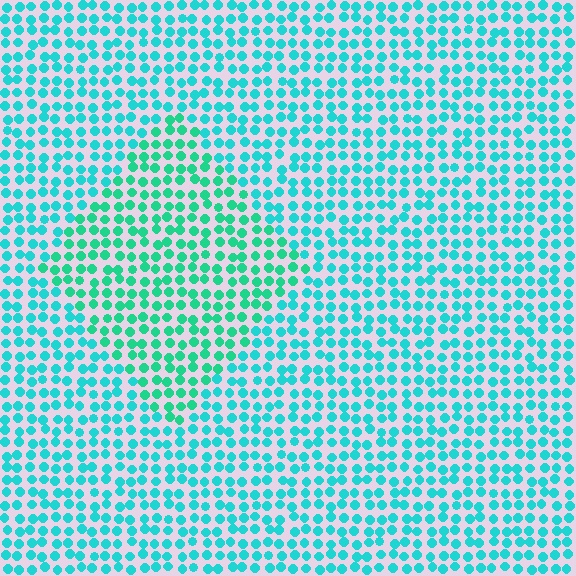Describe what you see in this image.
The image is filled with small cyan elements in a uniform arrangement. A diamond-shaped region is visible where the elements are tinted to a slightly different hue, forming a subtle color boundary.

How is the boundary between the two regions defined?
The boundary is defined purely by a slight shift in hue (about 23 degrees). Spacing, size, and orientation are identical on both sides.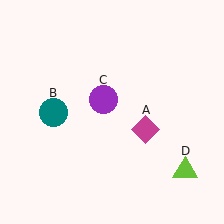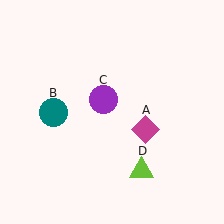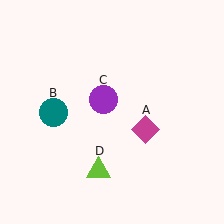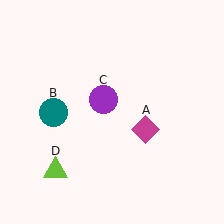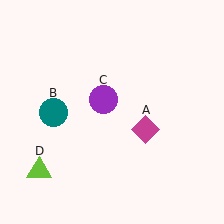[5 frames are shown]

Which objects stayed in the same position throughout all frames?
Magenta diamond (object A) and teal circle (object B) and purple circle (object C) remained stationary.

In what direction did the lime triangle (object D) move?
The lime triangle (object D) moved left.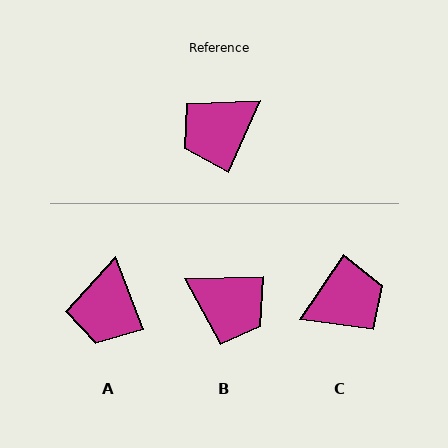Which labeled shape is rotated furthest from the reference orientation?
C, about 170 degrees away.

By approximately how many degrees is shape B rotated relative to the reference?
Approximately 116 degrees counter-clockwise.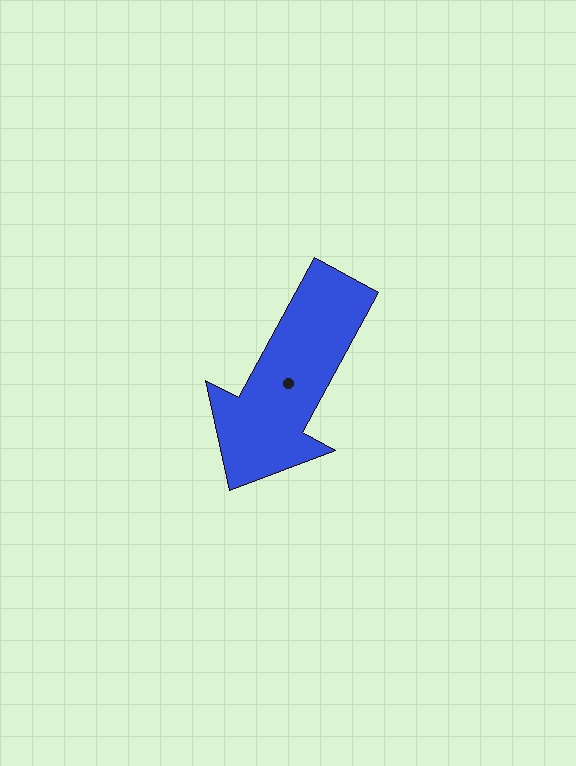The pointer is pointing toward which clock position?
Roughly 7 o'clock.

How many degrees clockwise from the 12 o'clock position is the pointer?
Approximately 208 degrees.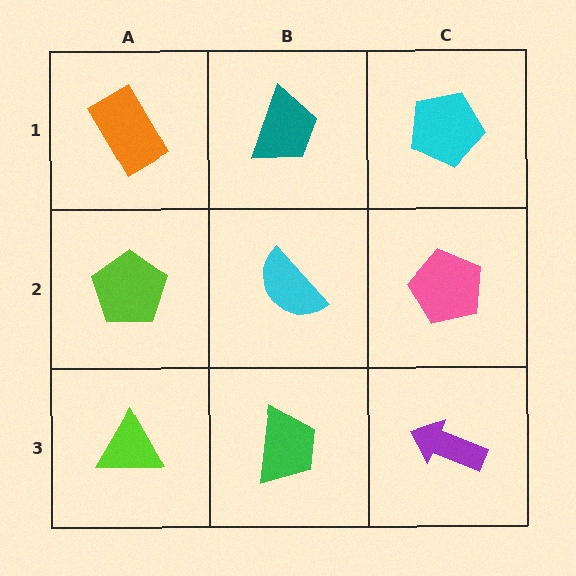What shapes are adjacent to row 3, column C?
A pink pentagon (row 2, column C), a green trapezoid (row 3, column B).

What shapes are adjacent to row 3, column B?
A cyan semicircle (row 2, column B), a lime triangle (row 3, column A), a purple arrow (row 3, column C).